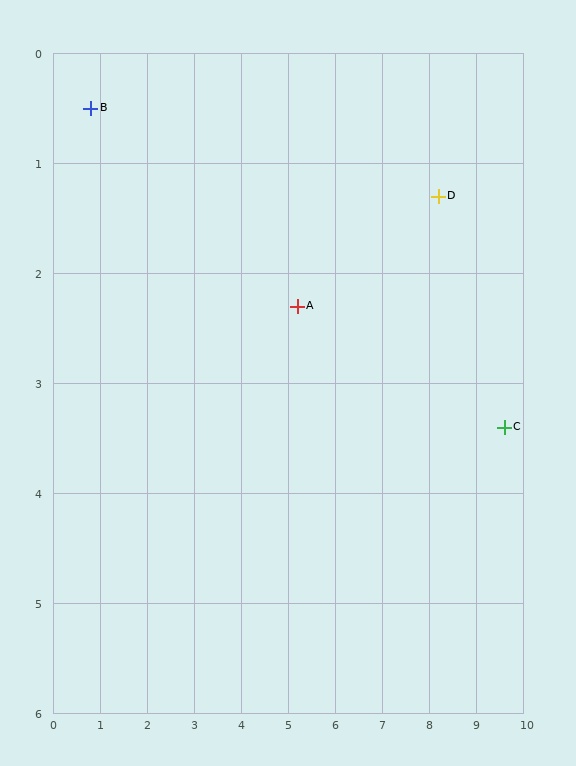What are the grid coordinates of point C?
Point C is at approximately (9.6, 3.4).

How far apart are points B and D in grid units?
Points B and D are about 7.4 grid units apart.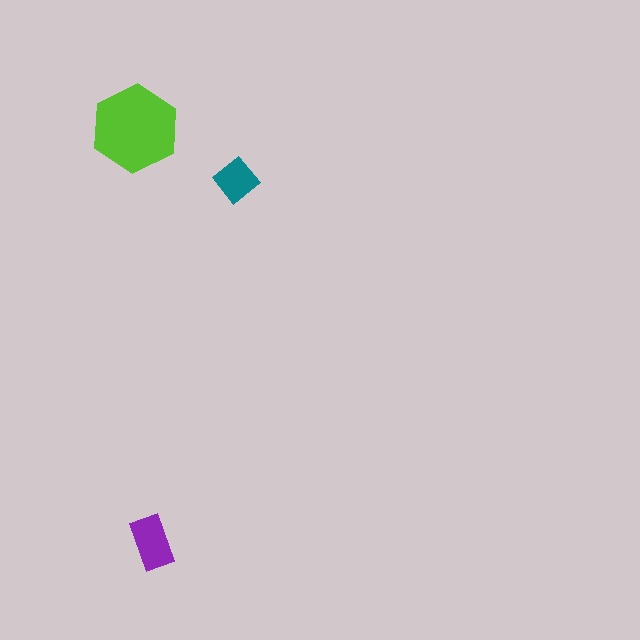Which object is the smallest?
The teal diamond.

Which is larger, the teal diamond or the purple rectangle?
The purple rectangle.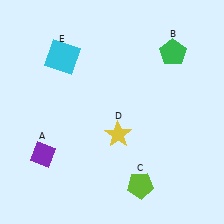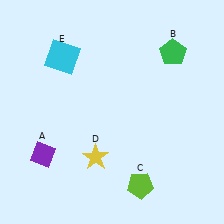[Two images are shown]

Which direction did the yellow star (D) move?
The yellow star (D) moved down.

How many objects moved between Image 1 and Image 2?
1 object moved between the two images.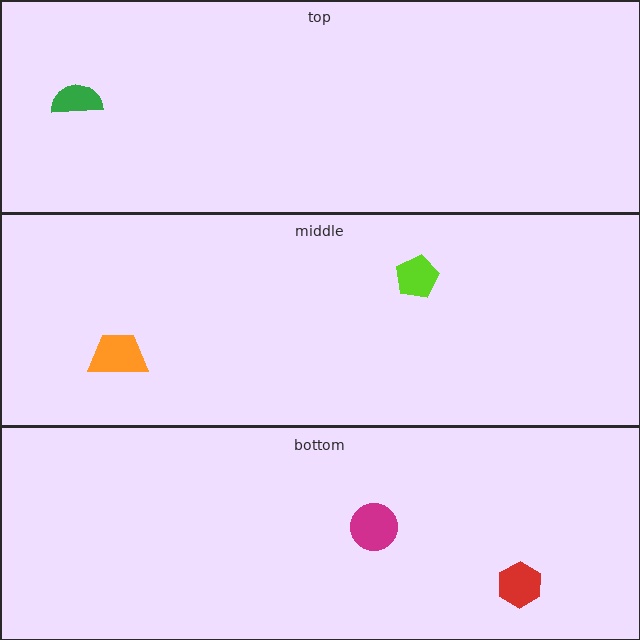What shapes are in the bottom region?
The red hexagon, the magenta circle.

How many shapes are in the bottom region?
2.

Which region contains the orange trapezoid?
The middle region.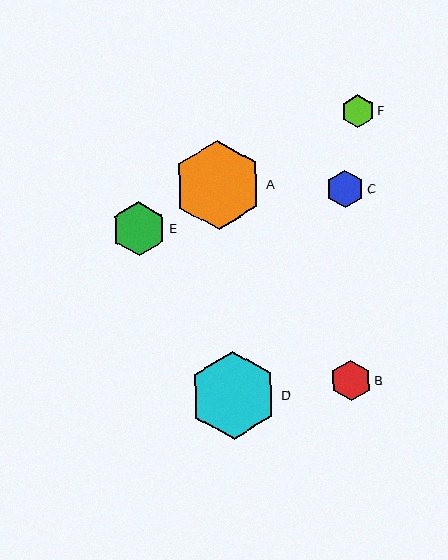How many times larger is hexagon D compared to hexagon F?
Hexagon D is approximately 2.6 times the size of hexagon F.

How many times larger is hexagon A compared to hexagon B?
Hexagon A is approximately 2.2 times the size of hexagon B.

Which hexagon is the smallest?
Hexagon F is the smallest with a size of approximately 33 pixels.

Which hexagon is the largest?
Hexagon A is the largest with a size of approximately 89 pixels.